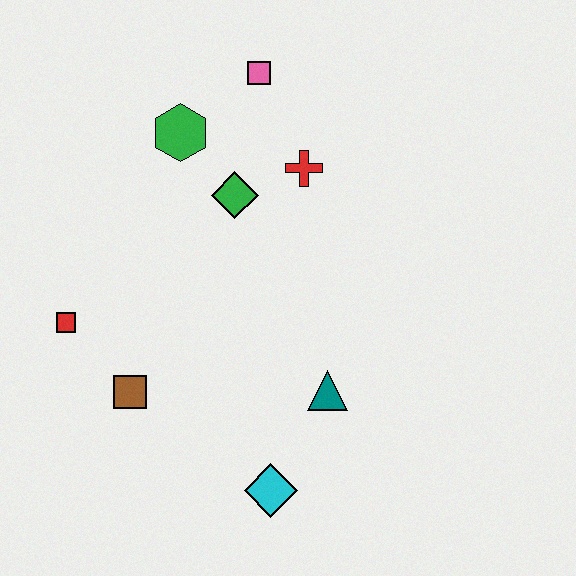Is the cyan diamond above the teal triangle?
No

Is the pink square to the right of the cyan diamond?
No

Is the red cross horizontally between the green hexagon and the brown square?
No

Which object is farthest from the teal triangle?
The pink square is farthest from the teal triangle.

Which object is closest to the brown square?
The red square is closest to the brown square.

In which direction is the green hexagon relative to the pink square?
The green hexagon is to the left of the pink square.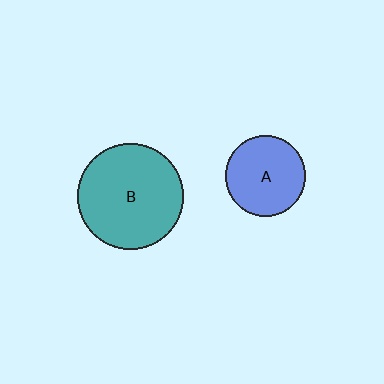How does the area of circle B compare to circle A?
Approximately 1.7 times.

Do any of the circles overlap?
No, none of the circles overlap.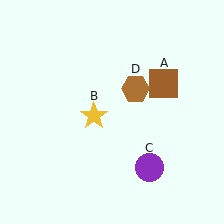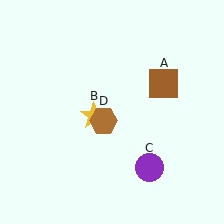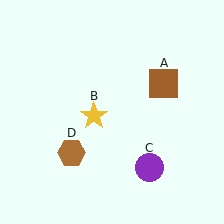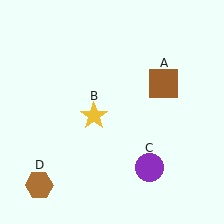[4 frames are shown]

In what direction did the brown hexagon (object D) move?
The brown hexagon (object D) moved down and to the left.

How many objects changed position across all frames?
1 object changed position: brown hexagon (object D).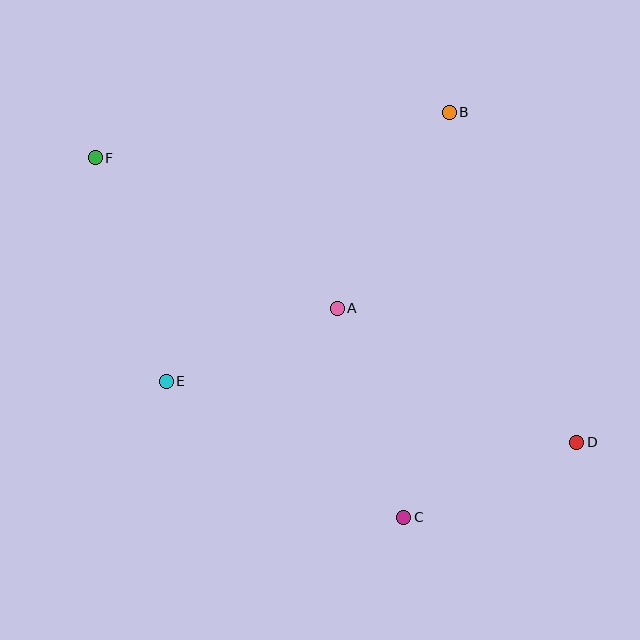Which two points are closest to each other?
Points A and E are closest to each other.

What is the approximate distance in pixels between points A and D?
The distance between A and D is approximately 274 pixels.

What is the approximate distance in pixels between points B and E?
The distance between B and E is approximately 390 pixels.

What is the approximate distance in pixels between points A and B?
The distance between A and B is approximately 226 pixels.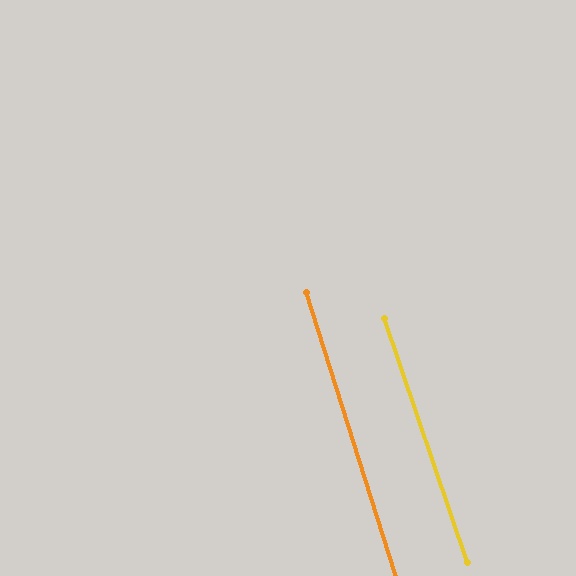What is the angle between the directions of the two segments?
Approximately 1 degree.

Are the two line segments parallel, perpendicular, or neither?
Parallel — their directions differ by only 1.4°.